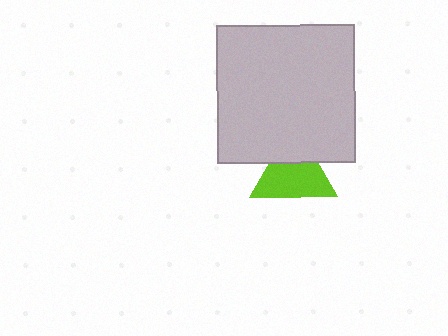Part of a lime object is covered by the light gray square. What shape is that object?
It is a triangle.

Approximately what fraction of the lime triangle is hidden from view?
Roughly 31% of the lime triangle is hidden behind the light gray square.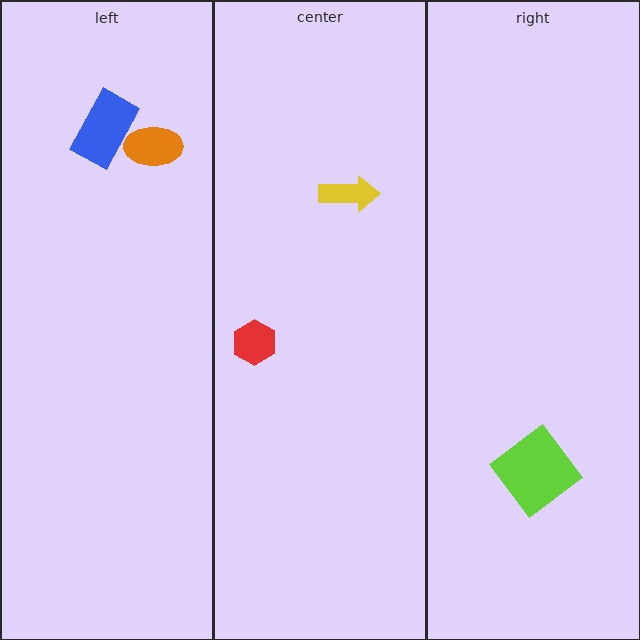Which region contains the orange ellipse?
The left region.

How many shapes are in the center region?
2.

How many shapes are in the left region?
2.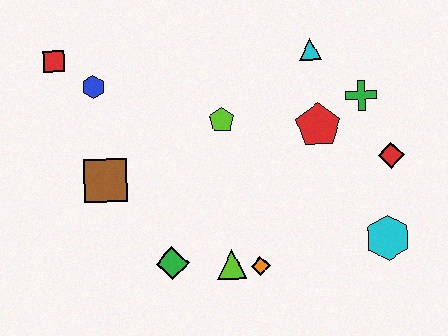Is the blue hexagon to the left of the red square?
No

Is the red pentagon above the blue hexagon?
No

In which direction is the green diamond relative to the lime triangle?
The green diamond is to the left of the lime triangle.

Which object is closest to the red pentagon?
The green cross is closest to the red pentagon.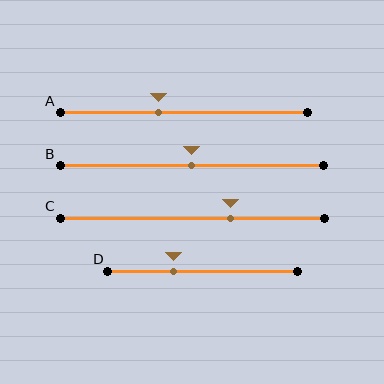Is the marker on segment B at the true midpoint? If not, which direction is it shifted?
Yes, the marker on segment B is at the true midpoint.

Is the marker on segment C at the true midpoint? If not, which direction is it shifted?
No, the marker on segment C is shifted to the right by about 15% of the segment length.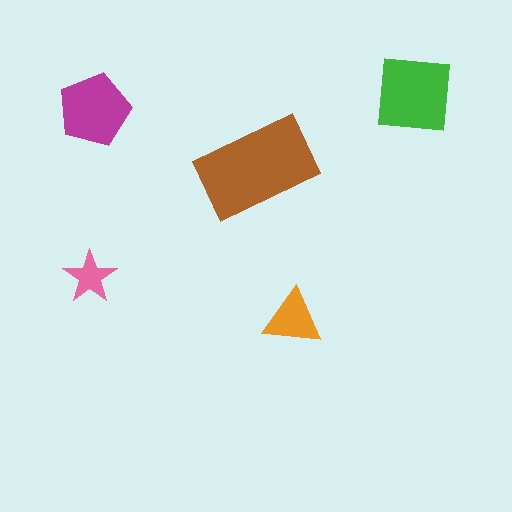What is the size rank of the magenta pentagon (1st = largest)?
3rd.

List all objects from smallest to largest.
The pink star, the orange triangle, the magenta pentagon, the green square, the brown rectangle.